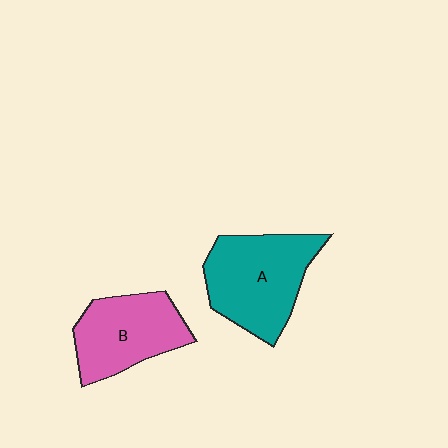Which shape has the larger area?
Shape A (teal).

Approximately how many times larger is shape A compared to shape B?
Approximately 1.2 times.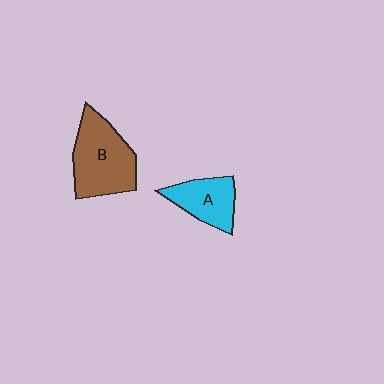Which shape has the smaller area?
Shape A (cyan).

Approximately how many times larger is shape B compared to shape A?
Approximately 1.6 times.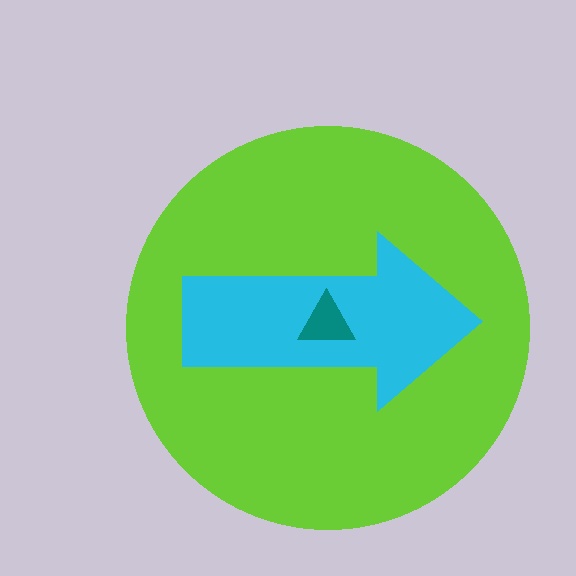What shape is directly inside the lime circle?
The cyan arrow.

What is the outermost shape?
The lime circle.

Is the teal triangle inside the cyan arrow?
Yes.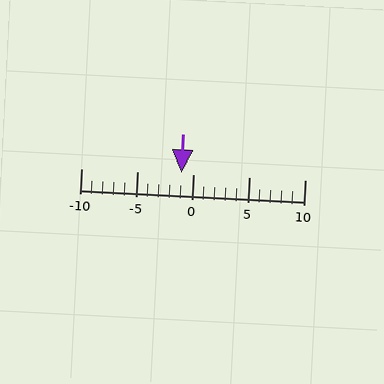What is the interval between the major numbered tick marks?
The major tick marks are spaced 5 units apart.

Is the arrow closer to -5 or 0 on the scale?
The arrow is closer to 0.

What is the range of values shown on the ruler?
The ruler shows values from -10 to 10.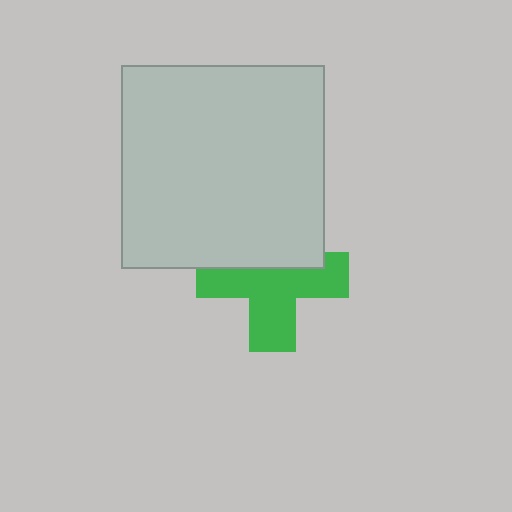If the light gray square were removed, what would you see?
You would see the complete green cross.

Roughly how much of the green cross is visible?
About half of it is visible (roughly 60%).